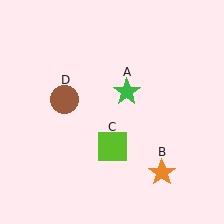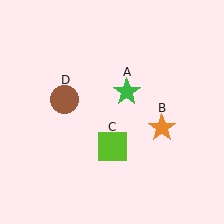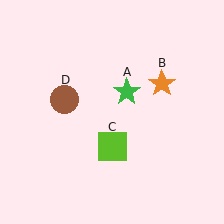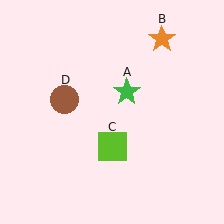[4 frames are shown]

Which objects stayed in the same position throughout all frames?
Green star (object A) and lime square (object C) and brown circle (object D) remained stationary.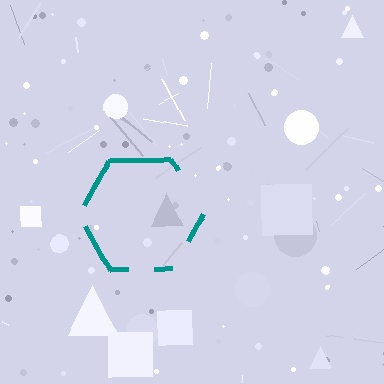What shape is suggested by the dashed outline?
The dashed outline suggests a hexagon.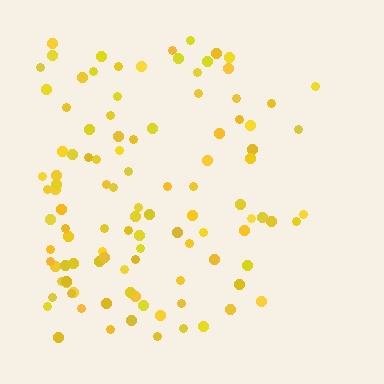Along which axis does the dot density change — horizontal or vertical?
Horizontal.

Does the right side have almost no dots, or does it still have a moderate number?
Still a moderate number, just noticeably fewer than the left.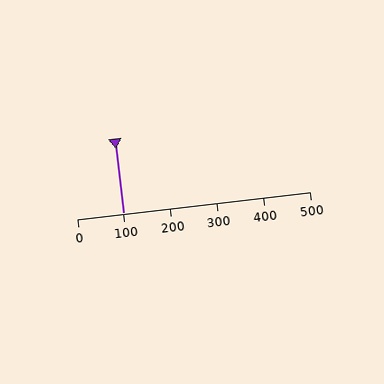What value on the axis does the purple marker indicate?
The marker indicates approximately 100.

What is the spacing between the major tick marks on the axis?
The major ticks are spaced 100 apart.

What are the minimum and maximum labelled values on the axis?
The axis runs from 0 to 500.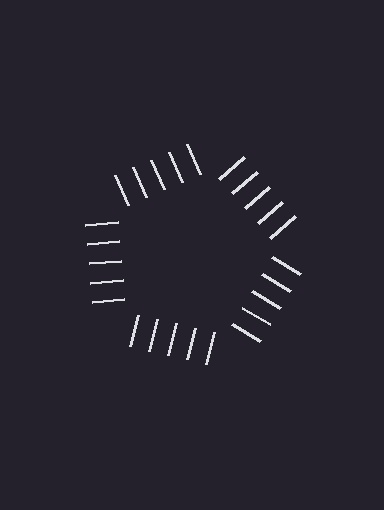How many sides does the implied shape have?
5 sides — the line-ends trace a pentagon.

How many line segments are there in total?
25 — 5 along each of the 5 edges.